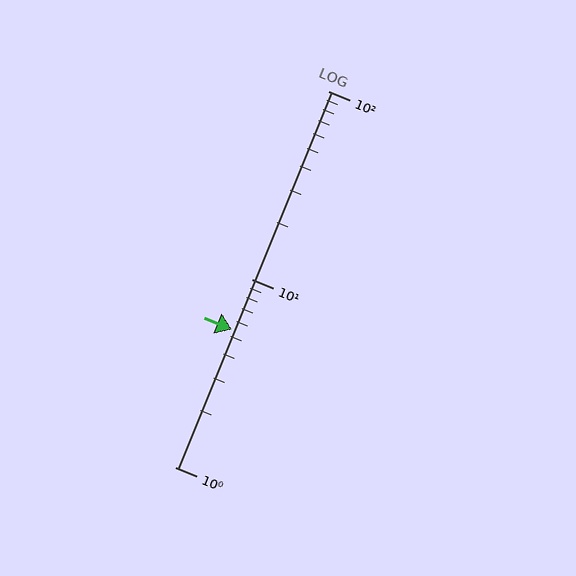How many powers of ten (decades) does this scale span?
The scale spans 2 decades, from 1 to 100.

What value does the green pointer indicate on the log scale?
The pointer indicates approximately 5.4.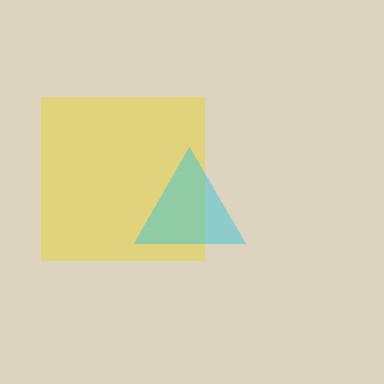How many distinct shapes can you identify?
There are 2 distinct shapes: a yellow square, a cyan triangle.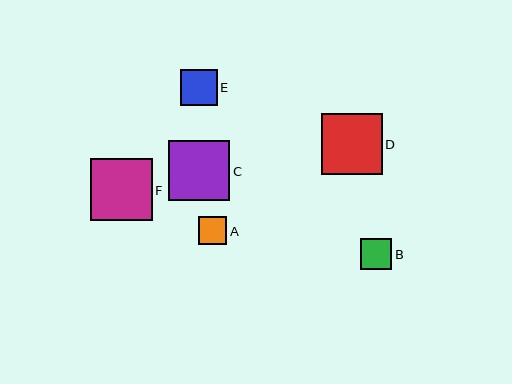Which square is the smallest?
Square A is the smallest with a size of approximately 28 pixels.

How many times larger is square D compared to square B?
Square D is approximately 2.0 times the size of square B.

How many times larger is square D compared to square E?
Square D is approximately 1.7 times the size of square E.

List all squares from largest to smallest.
From largest to smallest: F, D, C, E, B, A.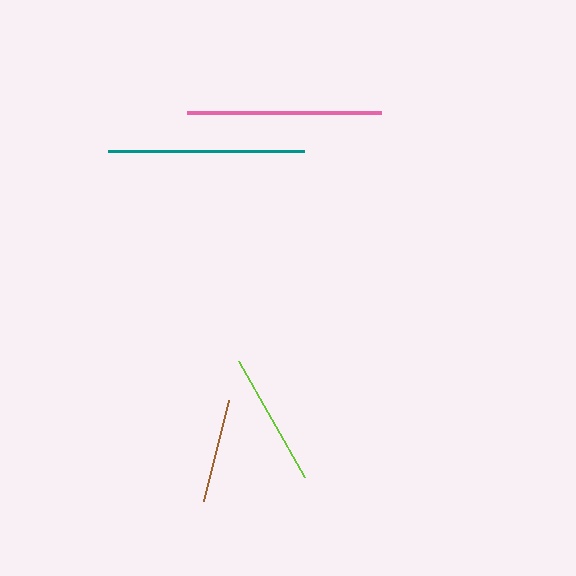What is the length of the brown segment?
The brown segment is approximately 104 pixels long.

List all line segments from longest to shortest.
From longest to shortest: teal, pink, lime, brown.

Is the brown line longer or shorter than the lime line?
The lime line is longer than the brown line.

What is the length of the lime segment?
The lime segment is approximately 134 pixels long.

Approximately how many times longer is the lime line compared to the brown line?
The lime line is approximately 1.3 times the length of the brown line.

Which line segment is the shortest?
The brown line is the shortest at approximately 104 pixels.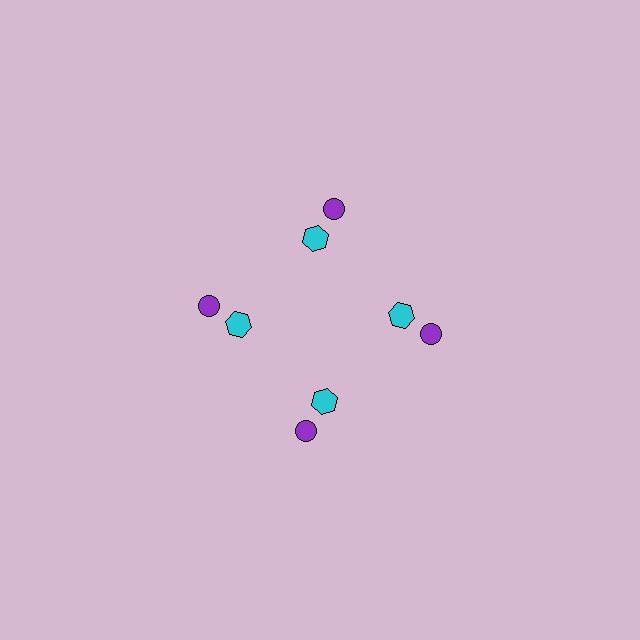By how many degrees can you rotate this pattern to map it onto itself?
The pattern maps onto itself every 90 degrees of rotation.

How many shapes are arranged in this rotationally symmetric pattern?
There are 8 shapes, arranged in 4 groups of 2.